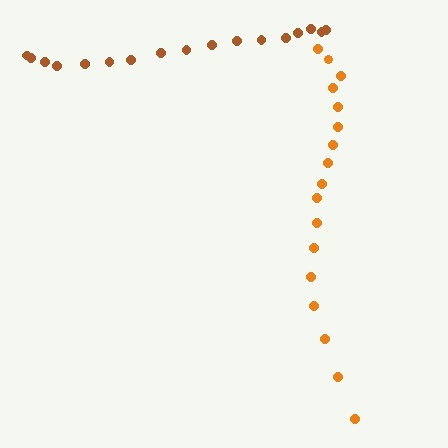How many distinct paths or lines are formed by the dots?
There are 2 distinct paths.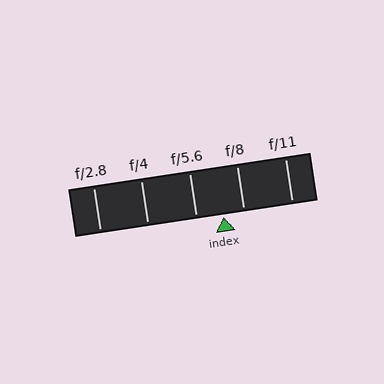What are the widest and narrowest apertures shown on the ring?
The widest aperture shown is f/2.8 and the narrowest is f/11.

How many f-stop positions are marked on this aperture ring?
There are 5 f-stop positions marked.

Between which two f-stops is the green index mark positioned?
The index mark is between f/5.6 and f/8.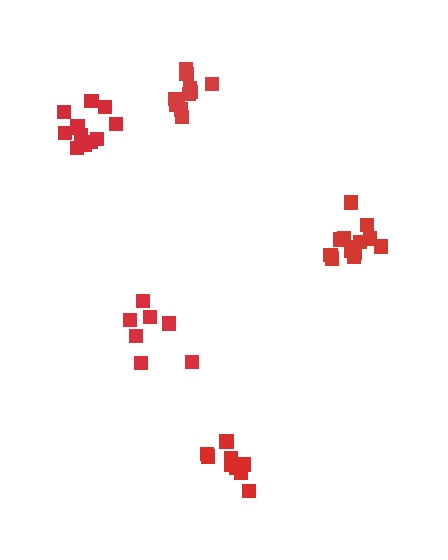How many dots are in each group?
Group 1: 9 dots, Group 2: 11 dots, Group 3: 7 dots, Group 4: 13 dots, Group 5: 13 dots (53 total).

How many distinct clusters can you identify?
There are 5 distinct clusters.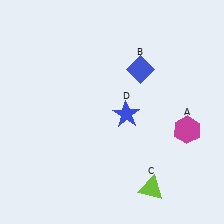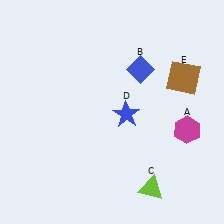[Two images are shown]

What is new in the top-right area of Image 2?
A brown square (E) was added in the top-right area of Image 2.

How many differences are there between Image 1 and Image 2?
There is 1 difference between the two images.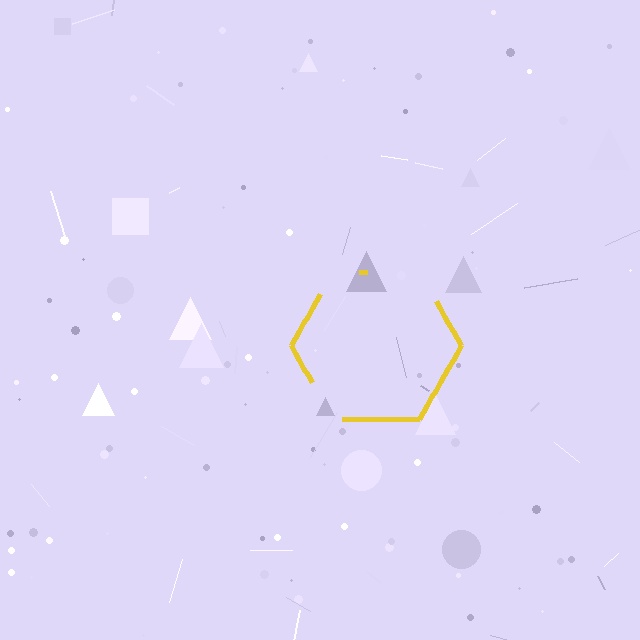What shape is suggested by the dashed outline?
The dashed outline suggests a hexagon.